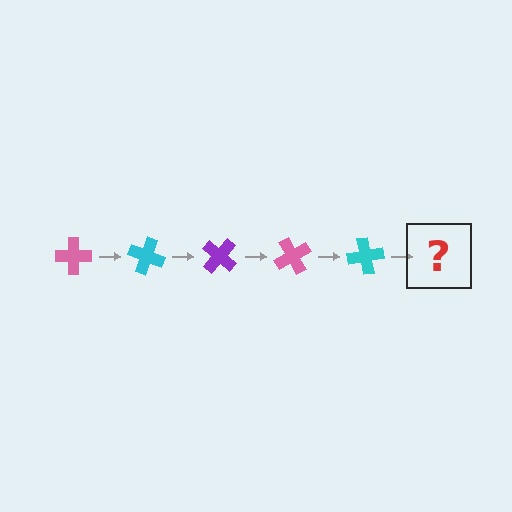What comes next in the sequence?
The next element should be a purple cross, rotated 100 degrees from the start.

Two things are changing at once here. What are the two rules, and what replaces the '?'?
The two rules are that it rotates 20 degrees each step and the color cycles through pink, cyan, and purple. The '?' should be a purple cross, rotated 100 degrees from the start.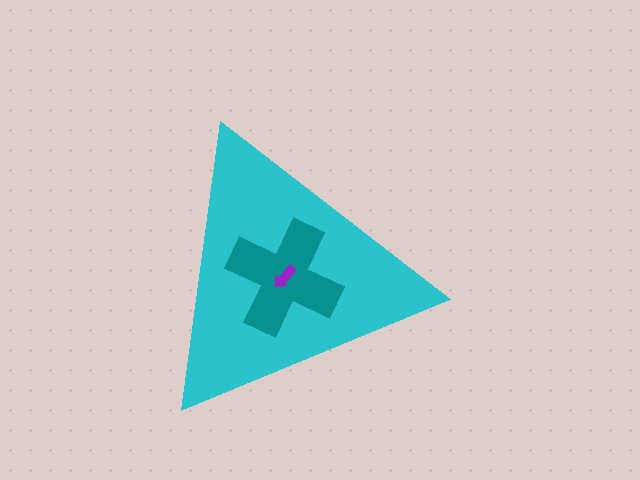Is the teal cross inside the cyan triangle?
Yes.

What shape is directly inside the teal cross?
The purple arrow.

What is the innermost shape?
The purple arrow.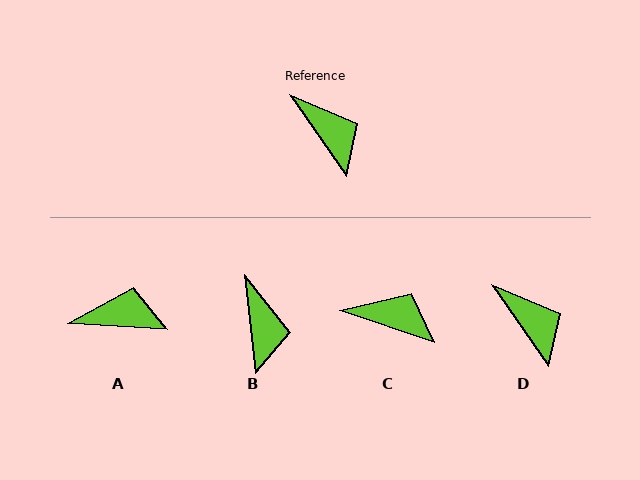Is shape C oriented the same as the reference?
No, it is off by about 36 degrees.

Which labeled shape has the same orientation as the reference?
D.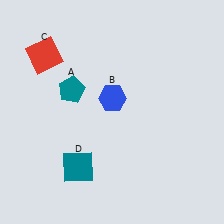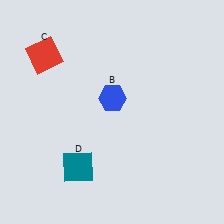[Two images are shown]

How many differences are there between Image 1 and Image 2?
There is 1 difference between the two images.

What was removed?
The teal pentagon (A) was removed in Image 2.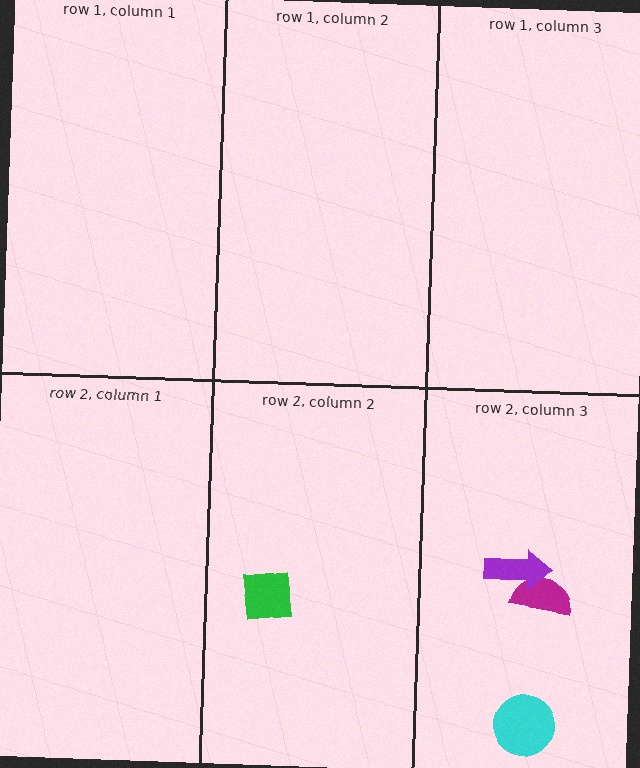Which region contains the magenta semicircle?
The row 2, column 3 region.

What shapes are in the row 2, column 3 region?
The magenta semicircle, the cyan circle, the purple arrow.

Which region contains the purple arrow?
The row 2, column 3 region.